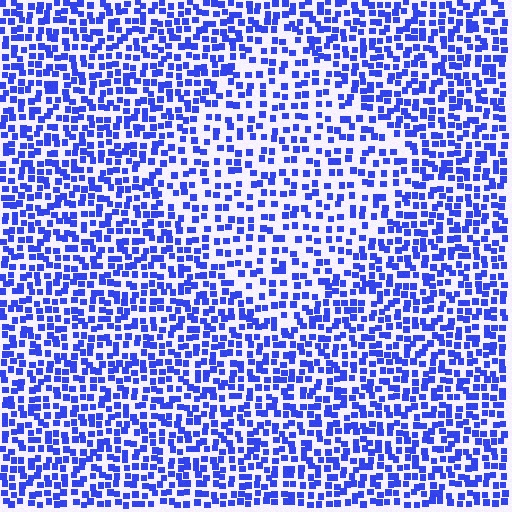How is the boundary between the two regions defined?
The boundary is defined by a change in element density (approximately 1.6x ratio). All elements are the same color, size, and shape.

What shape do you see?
I see a diamond.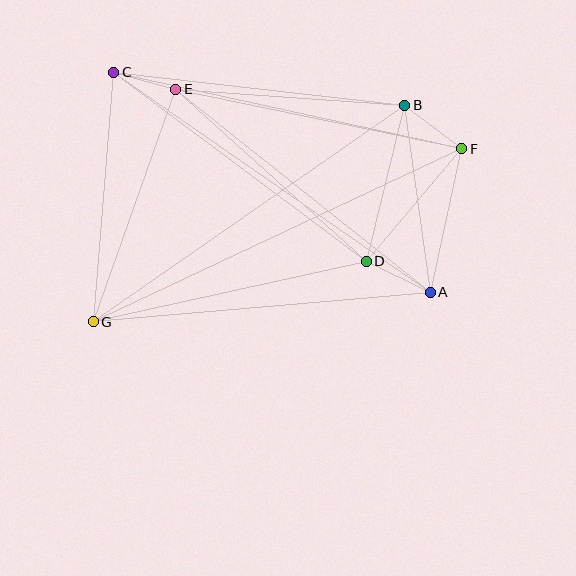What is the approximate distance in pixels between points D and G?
The distance between D and G is approximately 280 pixels.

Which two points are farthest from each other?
Points F and G are farthest from each other.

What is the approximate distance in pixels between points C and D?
The distance between C and D is approximately 316 pixels.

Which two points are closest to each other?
Points C and E are closest to each other.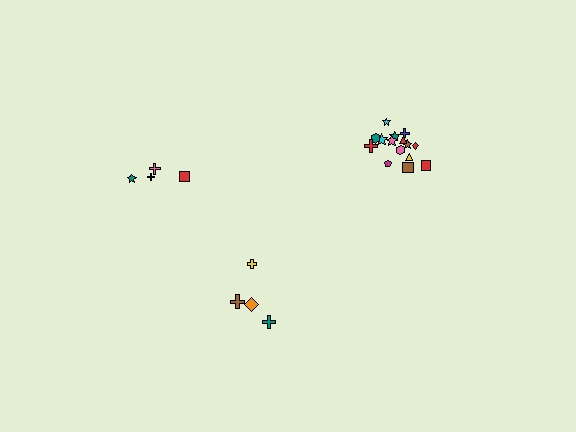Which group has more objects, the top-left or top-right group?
The top-right group.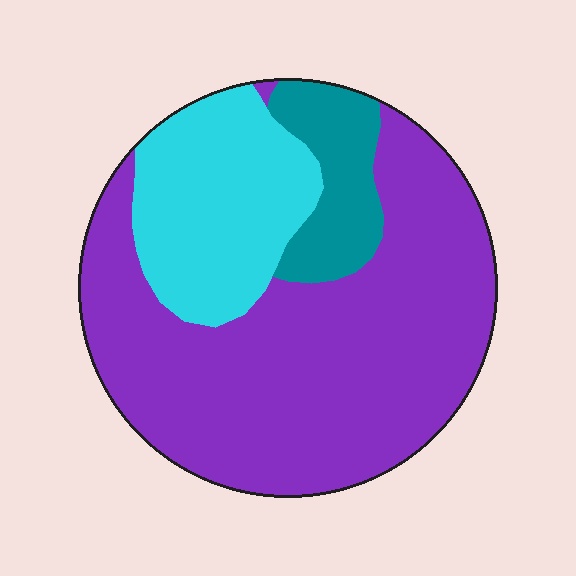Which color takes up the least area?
Teal, at roughly 10%.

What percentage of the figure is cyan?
Cyan takes up between a sixth and a third of the figure.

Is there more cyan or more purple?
Purple.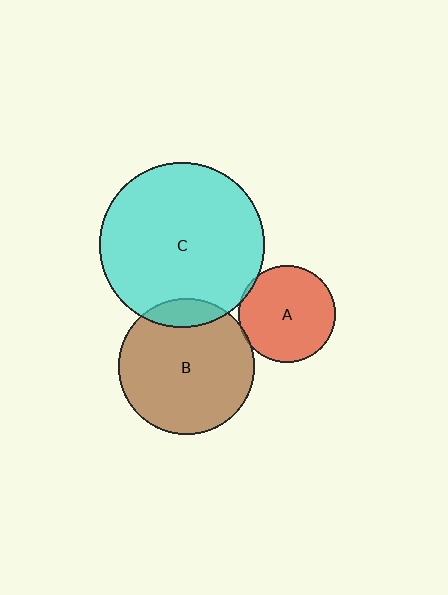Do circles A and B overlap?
Yes.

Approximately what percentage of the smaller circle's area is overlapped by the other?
Approximately 5%.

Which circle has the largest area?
Circle C (cyan).